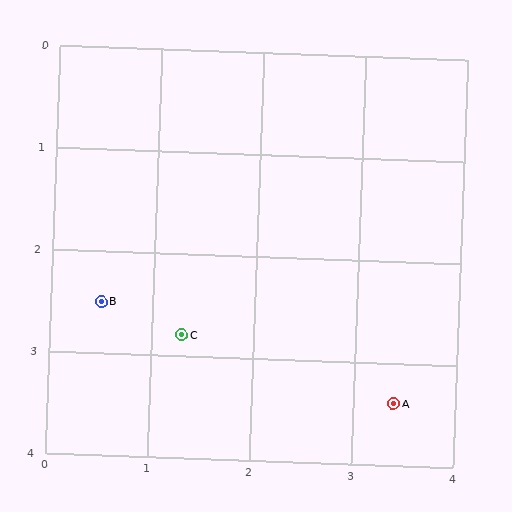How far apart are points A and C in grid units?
Points A and C are about 2.2 grid units apart.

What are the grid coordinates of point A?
Point A is at approximately (3.4, 3.4).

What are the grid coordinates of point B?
Point B is at approximately (0.5, 2.5).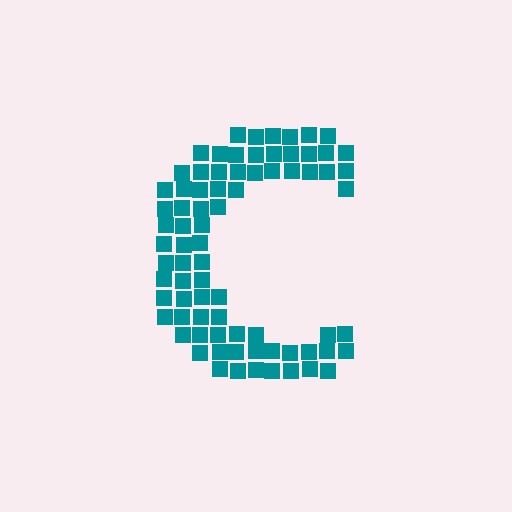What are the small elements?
The small elements are squares.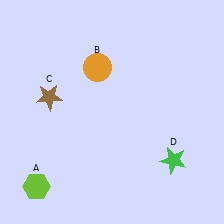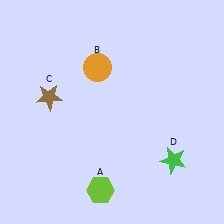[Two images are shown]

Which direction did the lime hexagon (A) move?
The lime hexagon (A) moved right.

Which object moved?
The lime hexagon (A) moved right.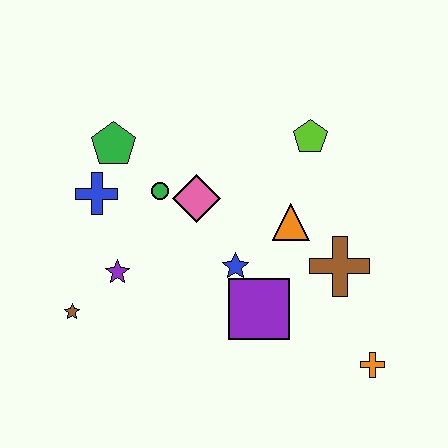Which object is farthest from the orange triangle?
The brown star is farthest from the orange triangle.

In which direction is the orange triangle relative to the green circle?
The orange triangle is to the right of the green circle.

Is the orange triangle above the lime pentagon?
No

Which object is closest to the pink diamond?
The green circle is closest to the pink diamond.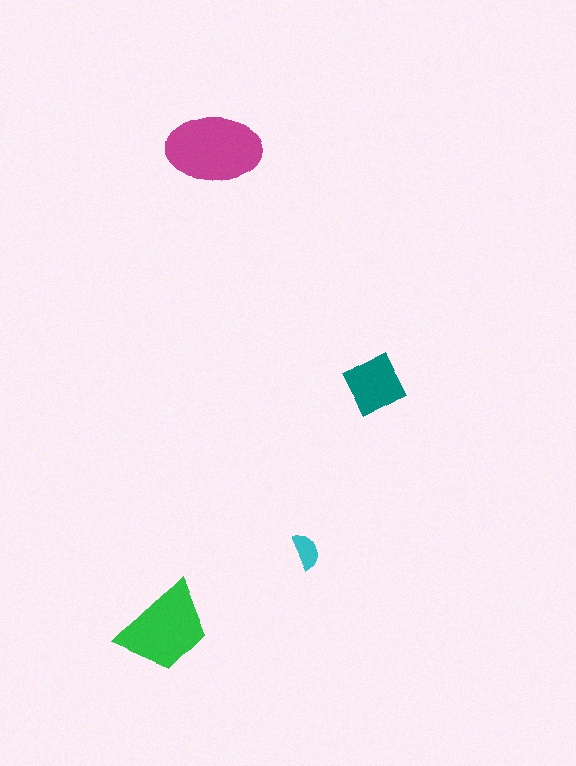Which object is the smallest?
The cyan semicircle.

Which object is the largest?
The magenta ellipse.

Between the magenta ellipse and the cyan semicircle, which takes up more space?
The magenta ellipse.